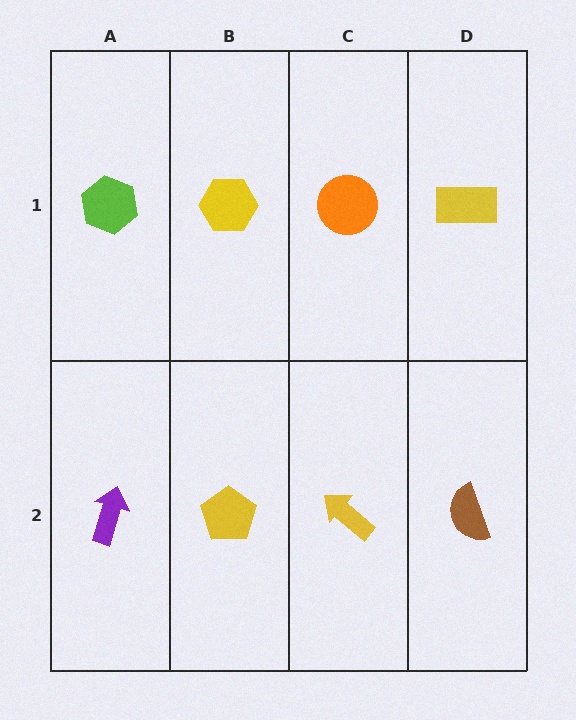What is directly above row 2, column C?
An orange circle.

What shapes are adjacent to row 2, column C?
An orange circle (row 1, column C), a yellow pentagon (row 2, column B), a brown semicircle (row 2, column D).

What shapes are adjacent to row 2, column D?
A yellow rectangle (row 1, column D), a yellow arrow (row 2, column C).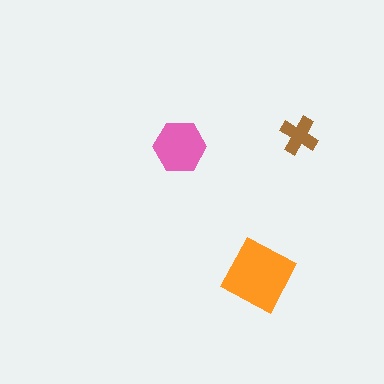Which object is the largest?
The orange diamond.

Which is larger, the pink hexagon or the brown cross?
The pink hexagon.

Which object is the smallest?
The brown cross.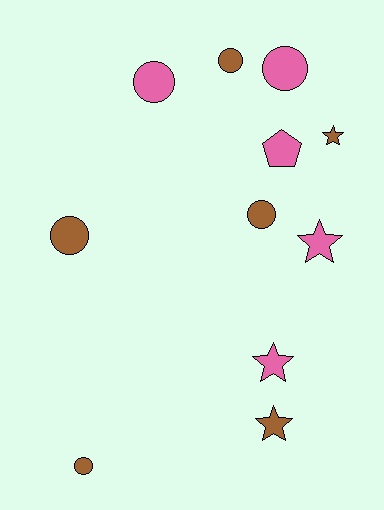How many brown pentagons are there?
There are no brown pentagons.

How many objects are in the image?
There are 11 objects.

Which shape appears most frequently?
Circle, with 6 objects.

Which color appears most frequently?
Brown, with 6 objects.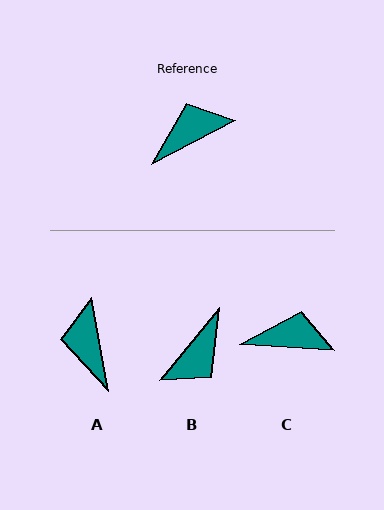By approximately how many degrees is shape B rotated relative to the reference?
Approximately 157 degrees clockwise.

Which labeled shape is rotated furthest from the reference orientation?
B, about 157 degrees away.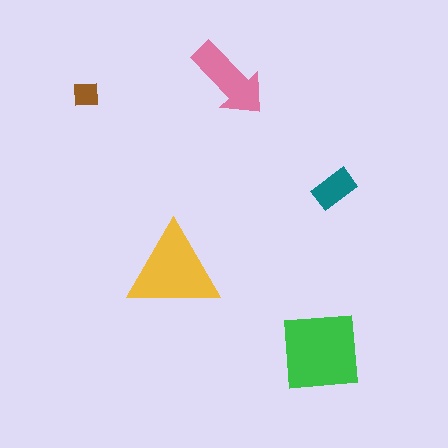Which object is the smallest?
The brown square.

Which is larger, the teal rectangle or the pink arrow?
The pink arrow.